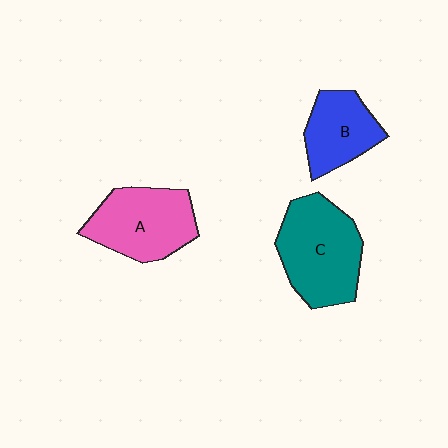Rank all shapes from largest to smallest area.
From largest to smallest: C (teal), A (pink), B (blue).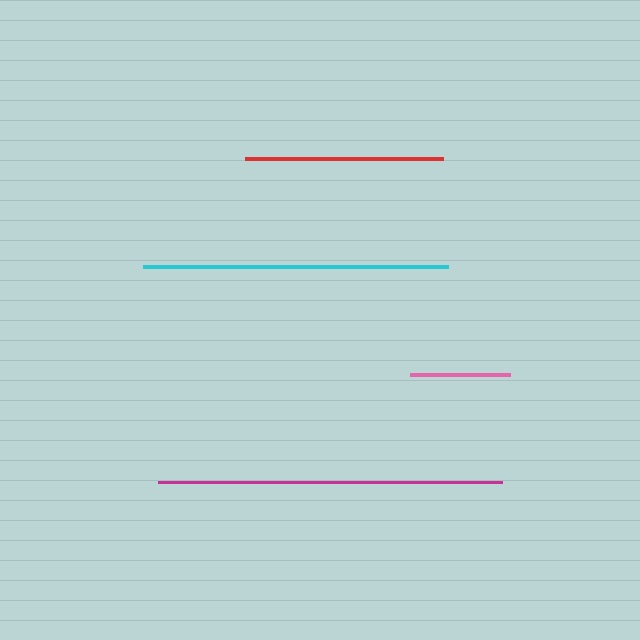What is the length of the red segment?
The red segment is approximately 198 pixels long.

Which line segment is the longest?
The magenta line is the longest at approximately 344 pixels.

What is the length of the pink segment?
The pink segment is approximately 100 pixels long.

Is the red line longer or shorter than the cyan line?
The cyan line is longer than the red line.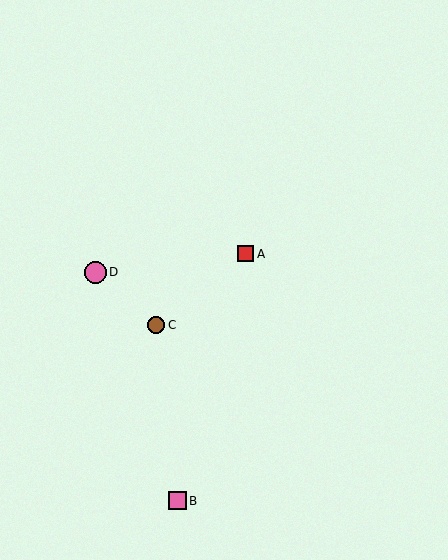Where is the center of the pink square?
The center of the pink square is at (177, 501).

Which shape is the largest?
The pink circle (labeled D) is the largest.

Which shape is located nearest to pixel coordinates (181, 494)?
The pink square (labeled B) at (177, 501) is nearest to that location.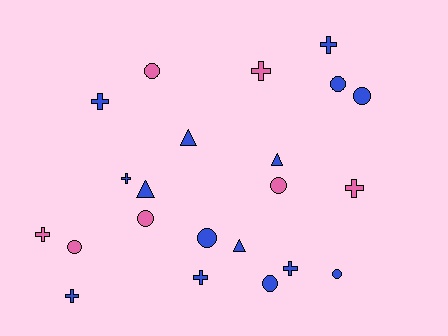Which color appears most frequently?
Blue, with 15 objects.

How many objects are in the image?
There are 22 objects.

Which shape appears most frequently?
Circle, with 9 objects.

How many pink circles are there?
There are 4 pink circles.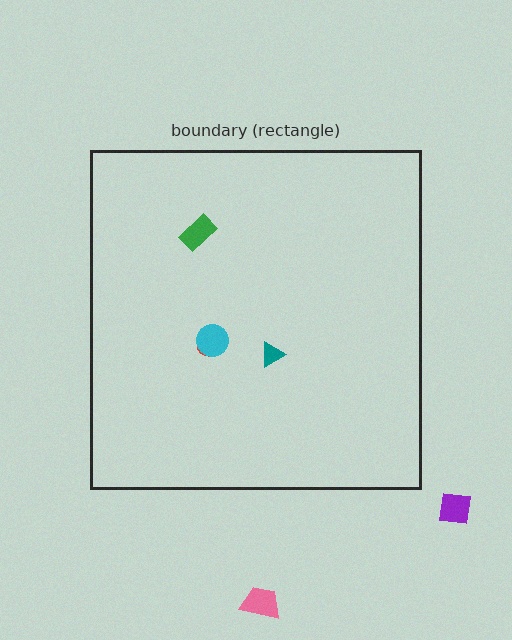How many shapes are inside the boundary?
4 inside, 2 outside.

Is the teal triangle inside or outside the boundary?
Inside.